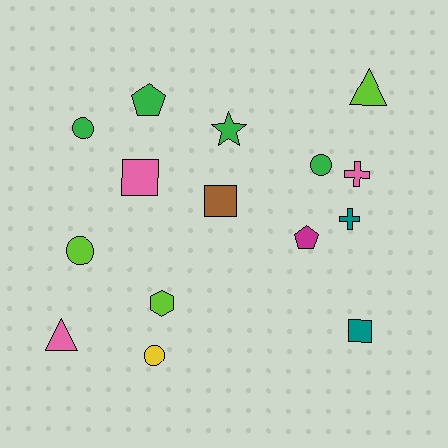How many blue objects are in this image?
There are no blue objects.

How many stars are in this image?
There is 1 star.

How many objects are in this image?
There are 15 objects.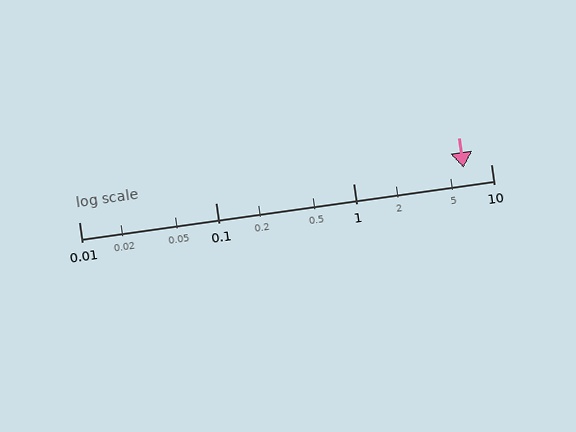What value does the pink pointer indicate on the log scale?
The pointer indicates approximately 6.3.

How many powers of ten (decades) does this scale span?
The scale spans 3 decades, from 0.01 to 10.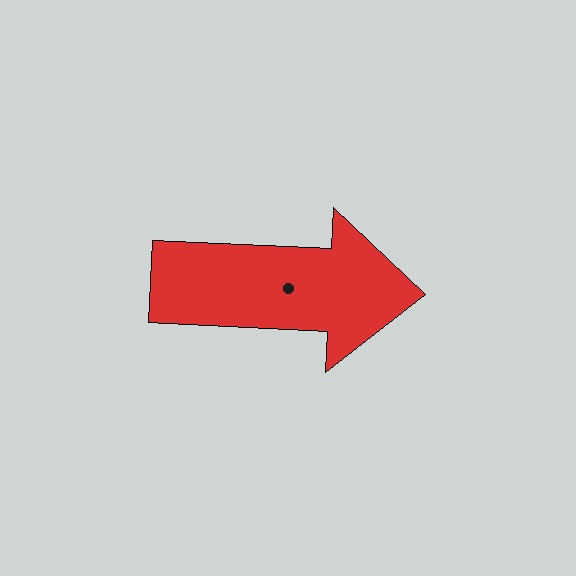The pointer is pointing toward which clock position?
Roughly 3 o'clock.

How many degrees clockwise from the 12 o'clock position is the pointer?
Approximately 93 degrees.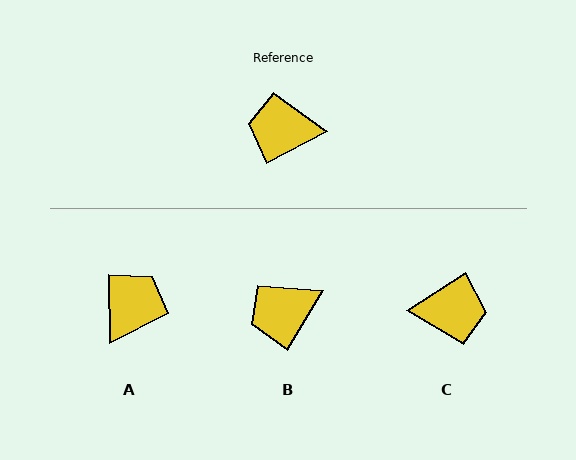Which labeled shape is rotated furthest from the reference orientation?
C, about 176 degrees away.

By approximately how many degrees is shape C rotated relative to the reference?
Approximately 176 degrees clockwise.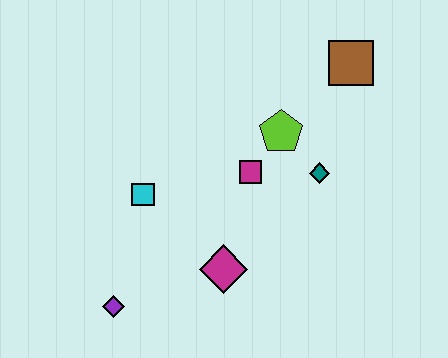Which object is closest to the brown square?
The lime pentagon is closest to the brown square.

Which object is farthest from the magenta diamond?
The brown square is farthest from the magenta diamond.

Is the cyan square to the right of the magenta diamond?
No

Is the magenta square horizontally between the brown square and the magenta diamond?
Yes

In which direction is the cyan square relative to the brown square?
The cyan square is to the left of the brown square.